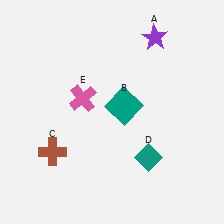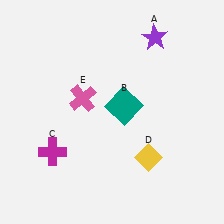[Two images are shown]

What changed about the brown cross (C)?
In Image 1, C is brown. In Image 2, it changed to magenta.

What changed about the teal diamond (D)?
In Image 1, D is teal. In Image 2, it changed to yellow.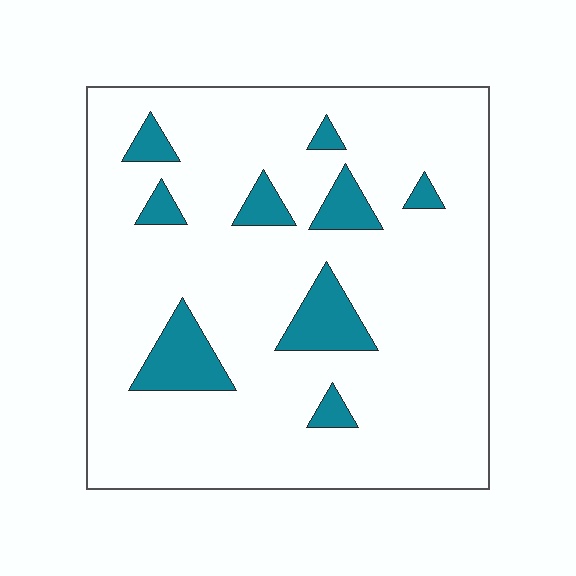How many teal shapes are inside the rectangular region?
9.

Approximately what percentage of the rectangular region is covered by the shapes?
Approximately 10%.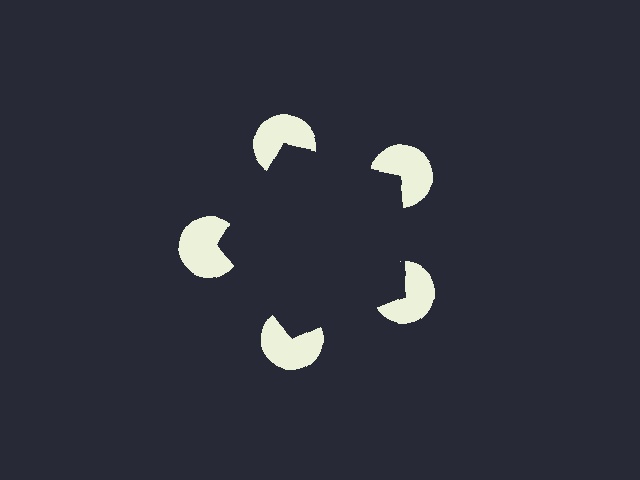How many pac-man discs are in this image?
There are 5 — one at each vertex of the illusory pentagon.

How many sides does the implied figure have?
5 sides.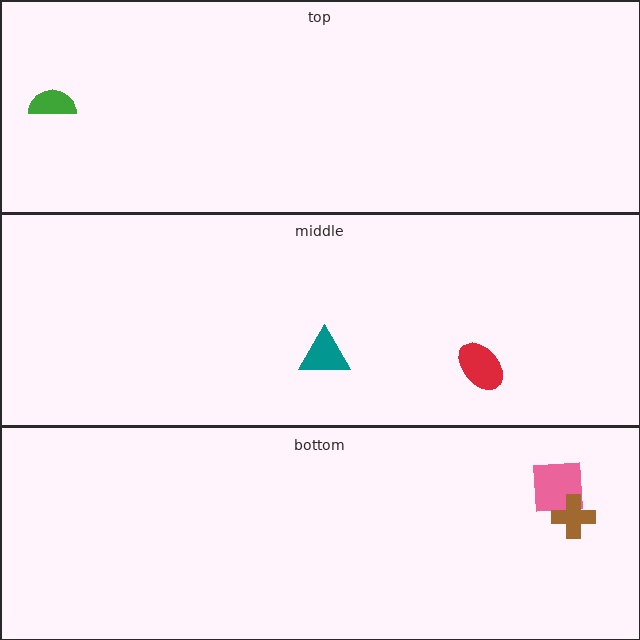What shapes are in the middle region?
The red ellipse, the teal triangle.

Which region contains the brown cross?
The bottom region.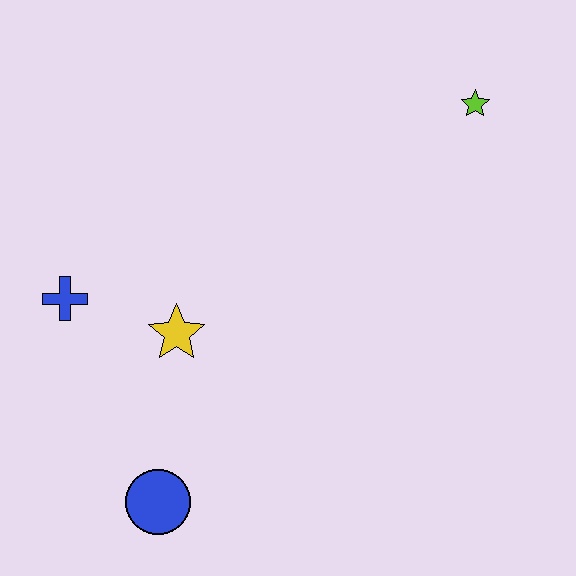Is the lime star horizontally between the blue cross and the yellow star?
No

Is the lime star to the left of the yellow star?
No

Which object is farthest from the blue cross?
The lime star is farthest from the blue cross.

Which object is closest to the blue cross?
The yellow star is closest to the blue cross.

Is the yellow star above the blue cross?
No